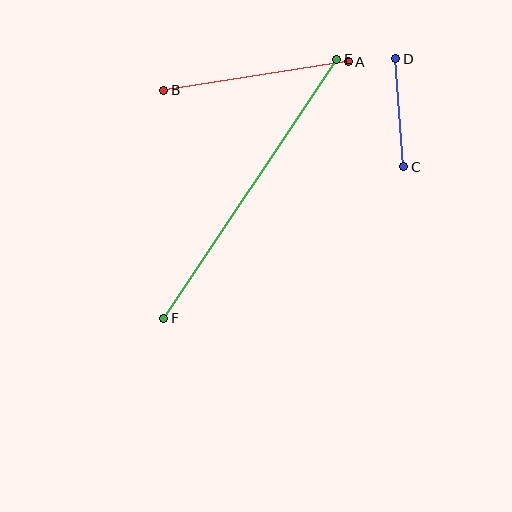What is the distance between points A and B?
The distance is approximately 187 pixels.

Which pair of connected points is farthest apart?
Points E and F are farthest apart.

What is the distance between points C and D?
The distance is approximately 109 pixels.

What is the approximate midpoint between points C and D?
The midpoint is at approximately (400, 113) pixels.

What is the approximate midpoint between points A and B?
The midpoint is at approximately (256, 76) pixels.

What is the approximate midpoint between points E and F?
The midpoint is at approximately (250, 189) pixels.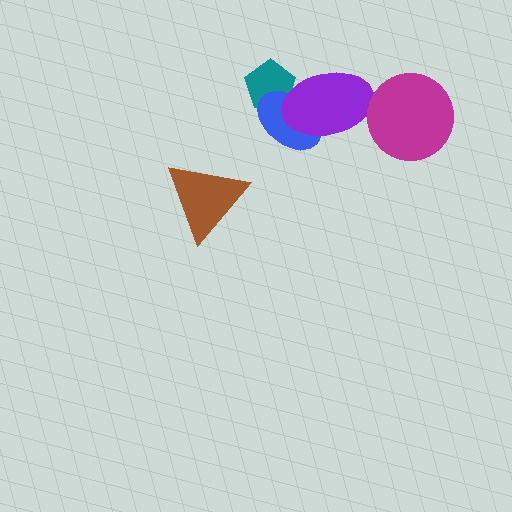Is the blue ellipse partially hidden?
Yes, it is partially covered by another shape.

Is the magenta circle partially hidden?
No, no other shape covers it.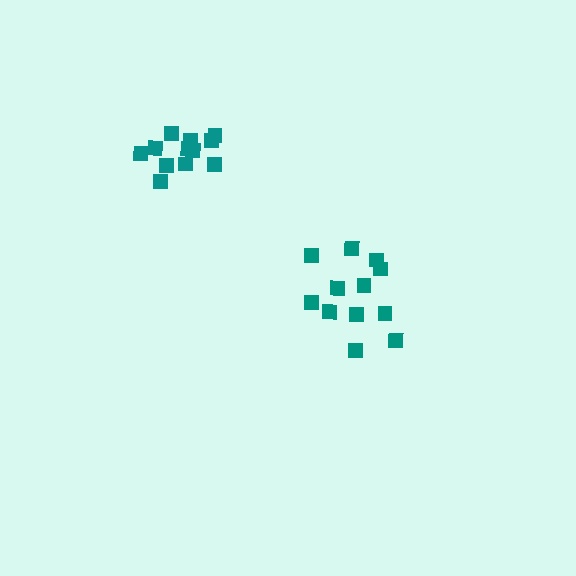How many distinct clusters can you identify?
There are 2 distinct clusters.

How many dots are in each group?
Group 1: 12 dots, Group 2: 12 dots (24 total).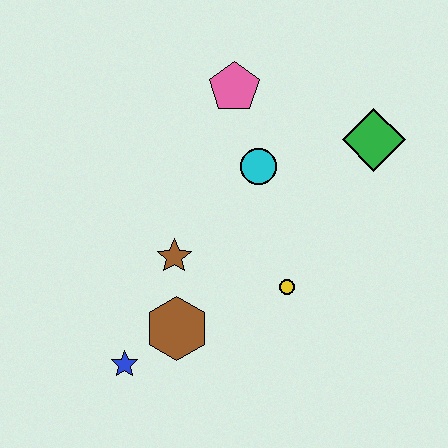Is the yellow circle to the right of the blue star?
Yes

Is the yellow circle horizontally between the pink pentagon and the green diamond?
Yes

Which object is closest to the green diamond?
The cyan circle is closest to the green diamond.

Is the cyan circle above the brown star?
Yes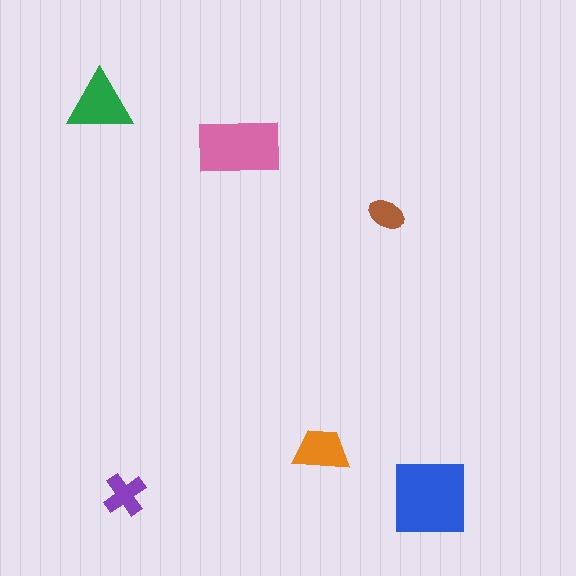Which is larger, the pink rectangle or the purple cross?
The pink rectangle.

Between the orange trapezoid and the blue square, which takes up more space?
The blue square.